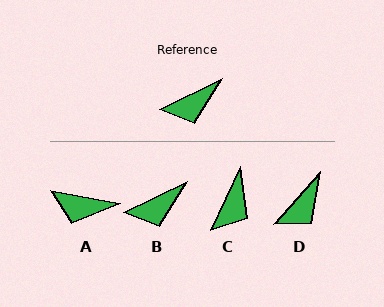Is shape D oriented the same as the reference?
No, it is off by about 22 degrees.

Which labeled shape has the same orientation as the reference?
B.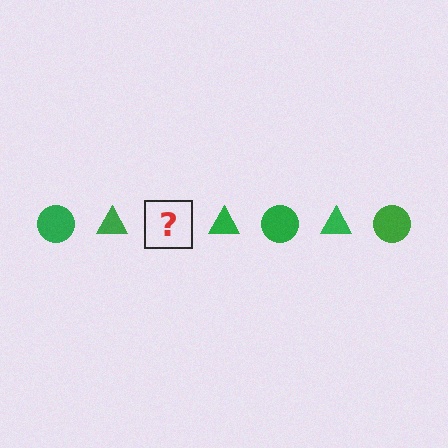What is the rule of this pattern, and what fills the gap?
The rule is that the pattern cycles through circle, triangle shapes in green. The gap should be filled with a green circle.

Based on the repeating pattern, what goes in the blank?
The blank should be a green circle.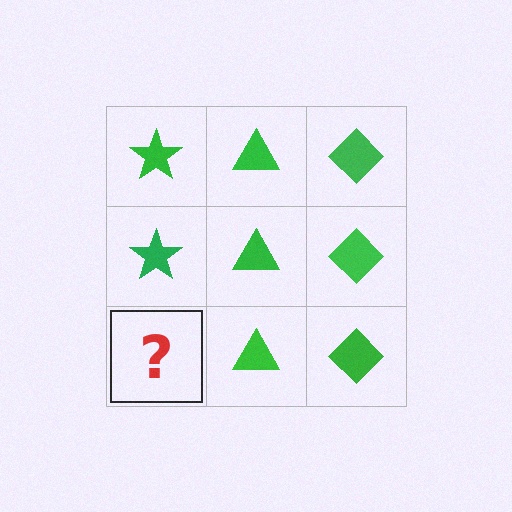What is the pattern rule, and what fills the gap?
The rule is that each column has a consistent shape. The gap should be filled with a green star.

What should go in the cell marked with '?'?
The missing cell should contain a green star.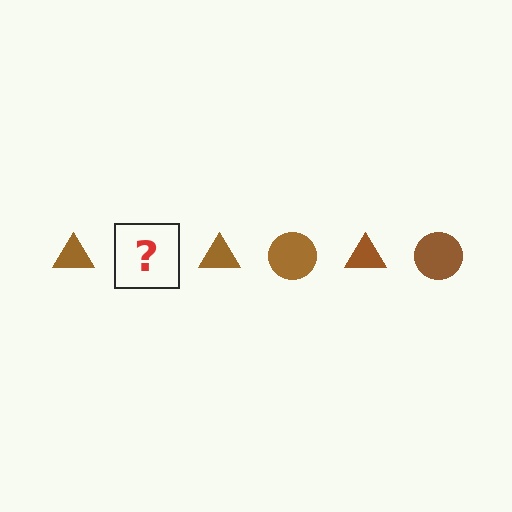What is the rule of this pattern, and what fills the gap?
The rule is that the pattern cycles through triangle, circle shapes in brown. The gap should be filled with a brown circle.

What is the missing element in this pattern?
The missing element is a brown circle.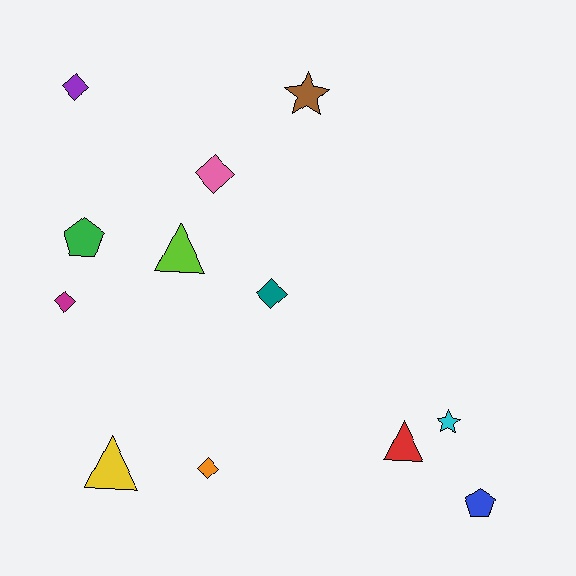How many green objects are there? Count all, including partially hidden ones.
There is 1 green object.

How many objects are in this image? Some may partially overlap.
There are 12 objects.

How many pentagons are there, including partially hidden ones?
There are 2 pentagons.